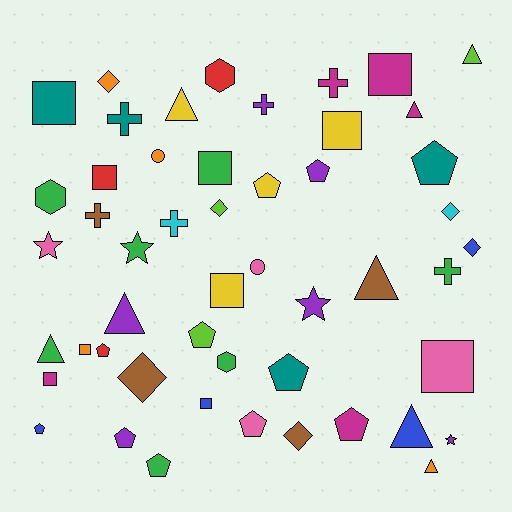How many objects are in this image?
There are 50 objects.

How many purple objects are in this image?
There are 6 purple objects.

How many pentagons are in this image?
There are 11 pentagons.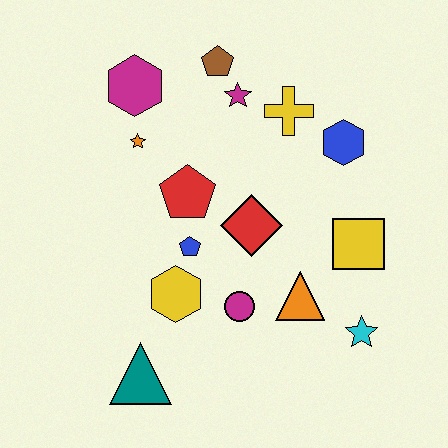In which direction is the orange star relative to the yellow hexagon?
The orange star is above the yellow hexagon.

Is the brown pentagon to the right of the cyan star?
No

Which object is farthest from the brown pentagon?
The teal triangle is farthest from the brown pentagon.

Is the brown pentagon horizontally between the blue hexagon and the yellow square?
No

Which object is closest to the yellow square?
The orange triangle is closest to the yellow square.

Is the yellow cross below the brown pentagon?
Yes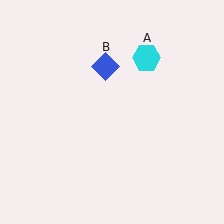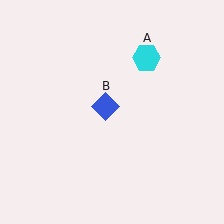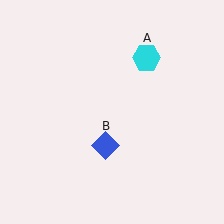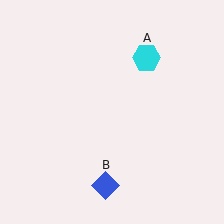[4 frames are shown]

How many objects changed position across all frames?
1 object changed position: blue diamond (object B).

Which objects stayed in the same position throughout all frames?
Cyan hexagon (object A) remained stationary.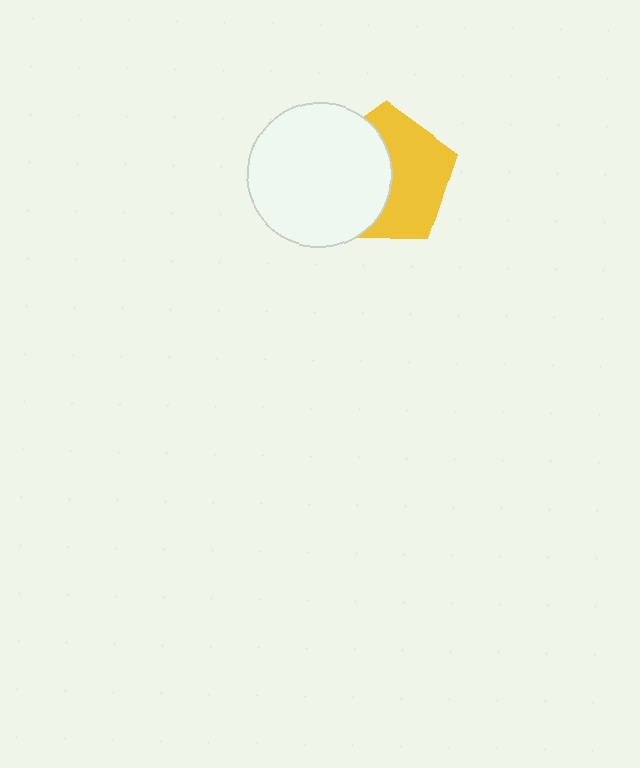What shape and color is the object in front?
The object in front is a white circle.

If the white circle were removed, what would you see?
You would see the complete yellow pentagon.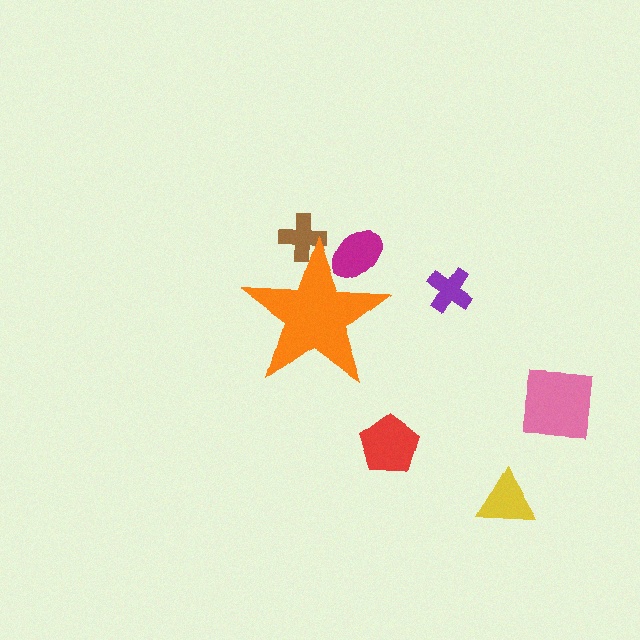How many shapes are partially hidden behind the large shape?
2 shapes are partially hidden.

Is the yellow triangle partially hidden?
No, the yellow triangle is fully visible.